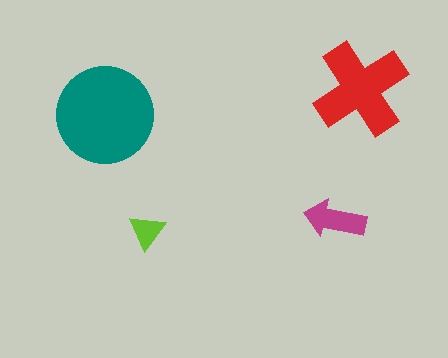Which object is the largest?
The teal circle.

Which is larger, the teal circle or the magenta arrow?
The teal circle.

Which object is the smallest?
The lime triangle.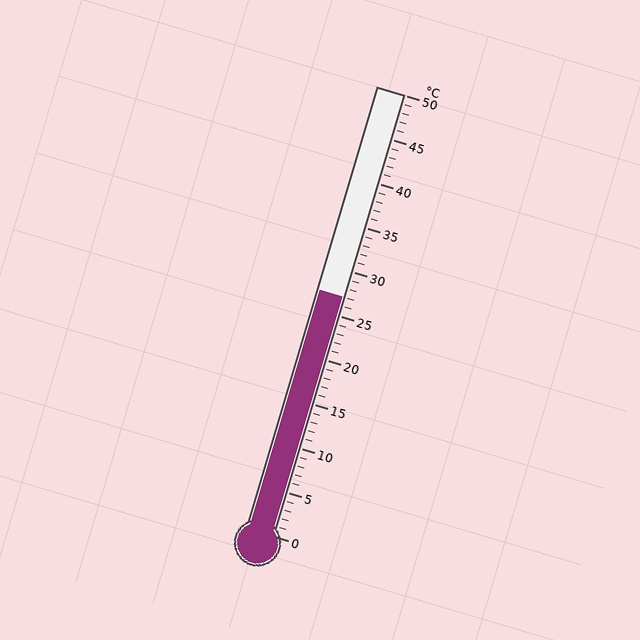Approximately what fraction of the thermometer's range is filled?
The thermometer is filled to approximately 55% of its range.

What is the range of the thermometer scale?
The thermometer scale ranges from 0°C to 50°C.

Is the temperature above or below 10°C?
The temperature is above 10°C.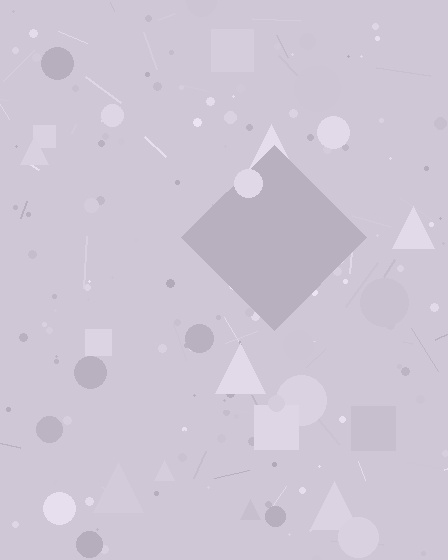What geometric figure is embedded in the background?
A diamond is embedded in the background.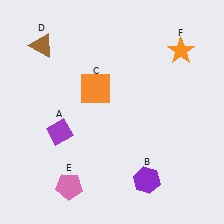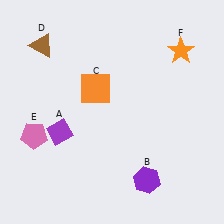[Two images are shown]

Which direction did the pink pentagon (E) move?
The pink pentagon (E) moved up.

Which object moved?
The pink pentagon (E) moved up.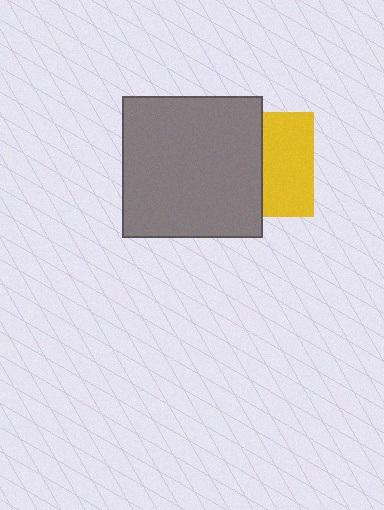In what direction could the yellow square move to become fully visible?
The yellow square could move right. That would shift it out from behind the gray square entirely.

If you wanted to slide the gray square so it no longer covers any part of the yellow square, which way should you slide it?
Slide it left — that is the most direct way to separate the two shapes.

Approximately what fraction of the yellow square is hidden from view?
Roughly 52% of the yellow square is hidden behind the gray square.